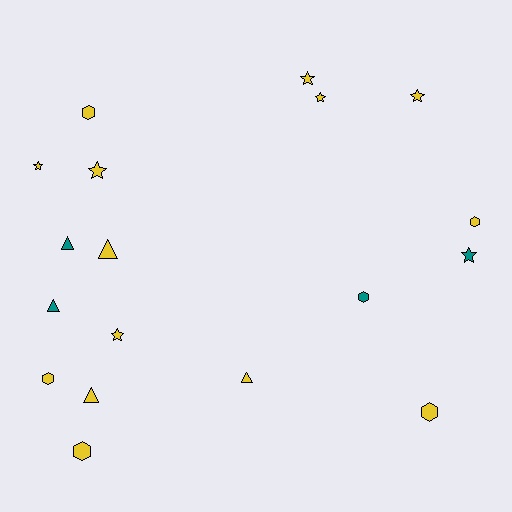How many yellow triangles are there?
There are 3 yellow triangles.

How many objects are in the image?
There are 18 objects.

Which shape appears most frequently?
Star, with 7 objects.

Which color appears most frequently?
Yellow, with 14 objects.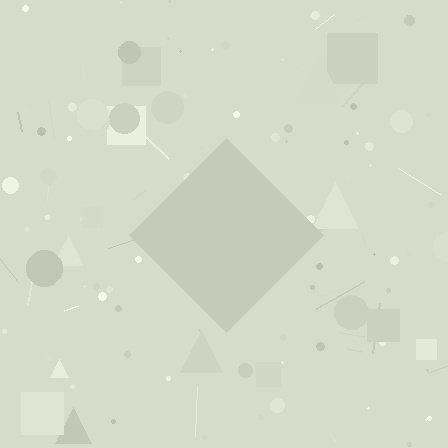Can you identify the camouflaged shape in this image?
The camouflaged shape is a diamond.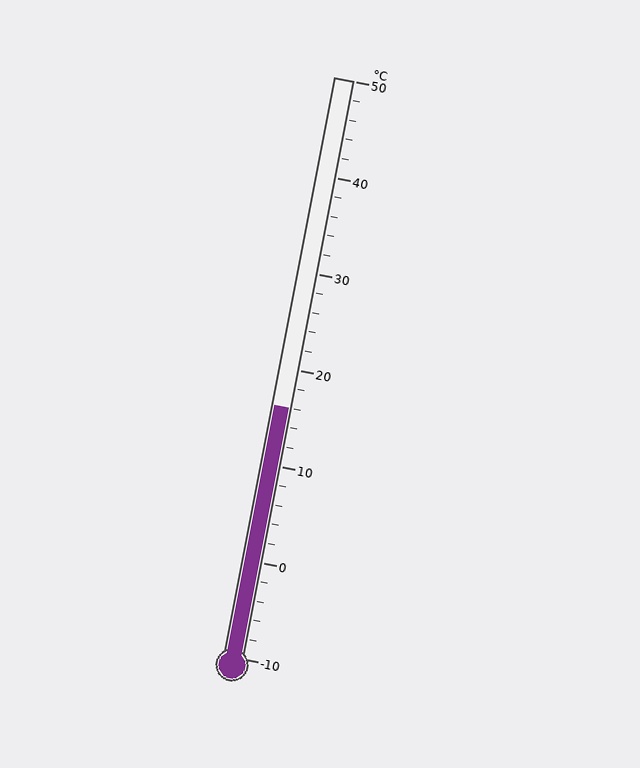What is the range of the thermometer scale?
The thermometer scale ranges from -10°C to 50°C.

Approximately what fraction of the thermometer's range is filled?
The thermometer is filled to approximately 45% of its range.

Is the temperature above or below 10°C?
The temperature is above 10°C.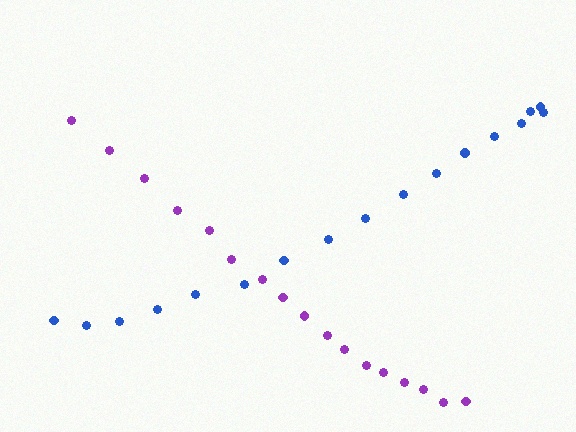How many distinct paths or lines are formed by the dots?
There are 2 distinct paths.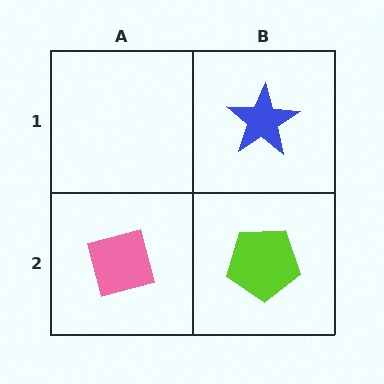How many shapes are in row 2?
2 shapes.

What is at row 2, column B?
A lime pentagon.